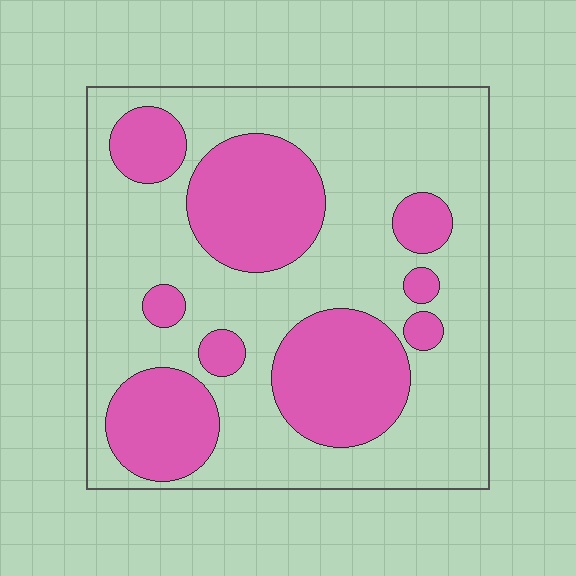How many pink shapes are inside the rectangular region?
9.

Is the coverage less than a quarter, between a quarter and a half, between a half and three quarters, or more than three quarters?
Between a quarter and a half.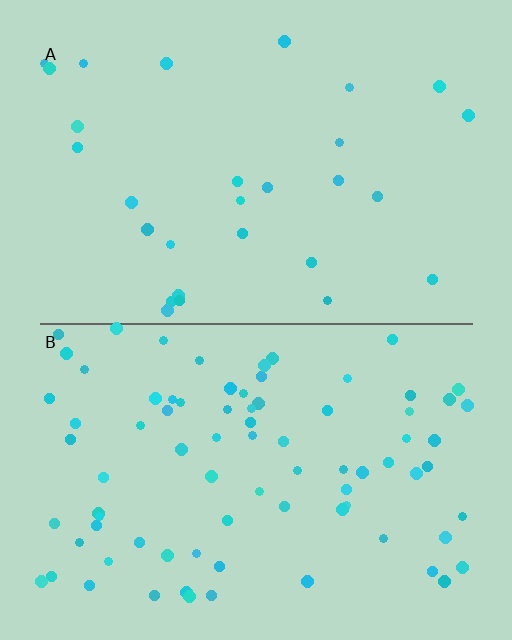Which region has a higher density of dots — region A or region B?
B (the bottom).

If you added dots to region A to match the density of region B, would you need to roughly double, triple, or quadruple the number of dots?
Approximately triple.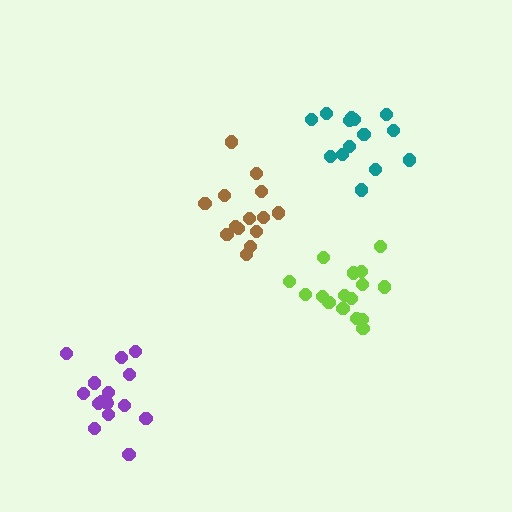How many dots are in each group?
Group 1: 15 dots, Group 2: 16 dots, Group 3: 14 dots, Group 4: 14 dots (59 total).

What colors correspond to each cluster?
The clusters are colored: purple, lime, teal, brown.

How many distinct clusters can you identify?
There are 4 distinct clusters.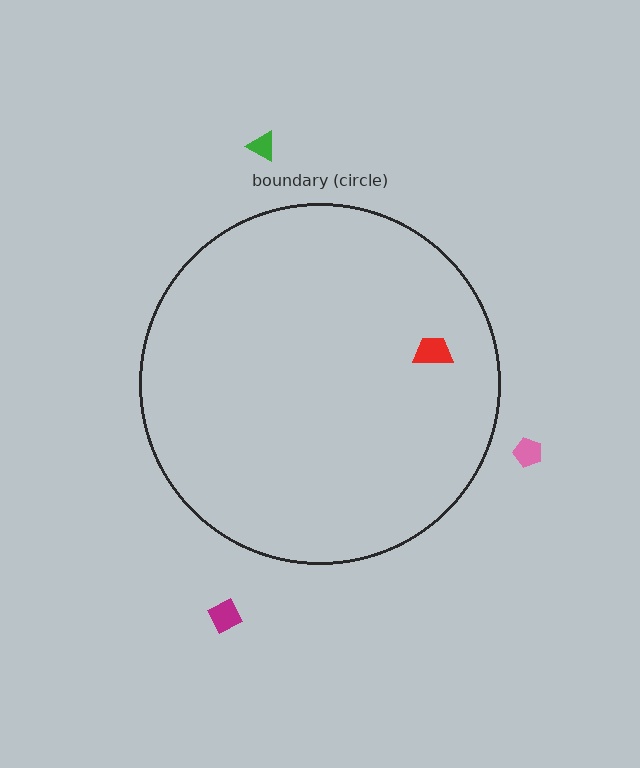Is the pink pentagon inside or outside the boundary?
Outside.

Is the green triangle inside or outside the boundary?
Outside.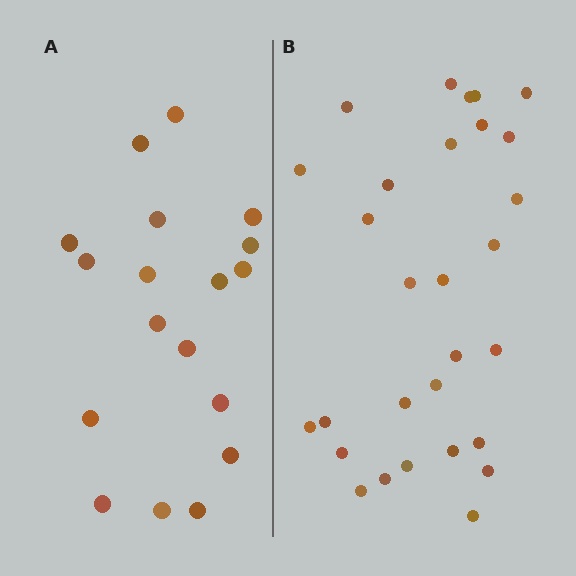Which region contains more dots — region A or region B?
Region B (the right region) has more dots.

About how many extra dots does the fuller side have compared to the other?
Region B has roughly 12 or so more dots than region A.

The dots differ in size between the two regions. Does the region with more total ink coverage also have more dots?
No. Region A has more total ink coverage because its dots are larger, but region B actually contains more individual dots. Total area can be misleading — the number of items is what matters here.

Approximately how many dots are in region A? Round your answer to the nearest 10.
About 20 dots. (The exact count is 18, which rounds to 20.)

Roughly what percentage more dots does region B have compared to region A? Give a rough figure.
About 60% more.